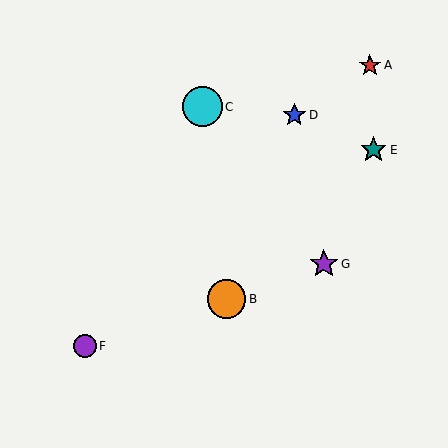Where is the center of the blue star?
The center of the blue star is at (294, 115).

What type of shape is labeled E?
Shape E is a teal star.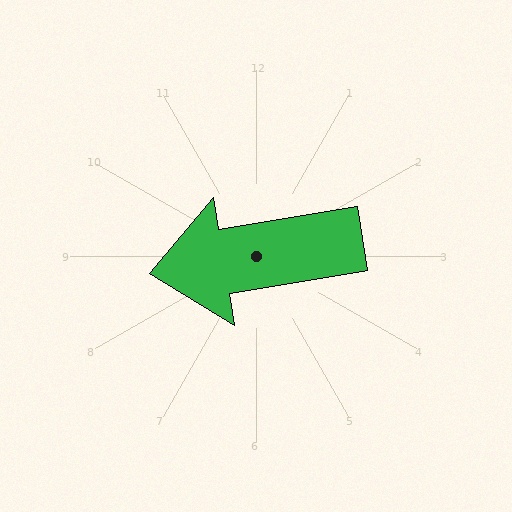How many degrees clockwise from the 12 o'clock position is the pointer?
Approximately 261 degrees.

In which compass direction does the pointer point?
West.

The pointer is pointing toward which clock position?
Roughly 9 o'clock.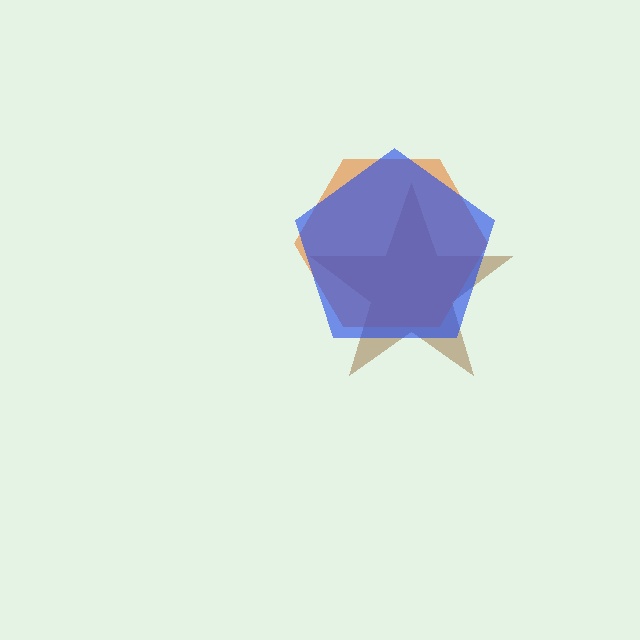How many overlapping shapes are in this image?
There are 3 overlapping shapes in the image.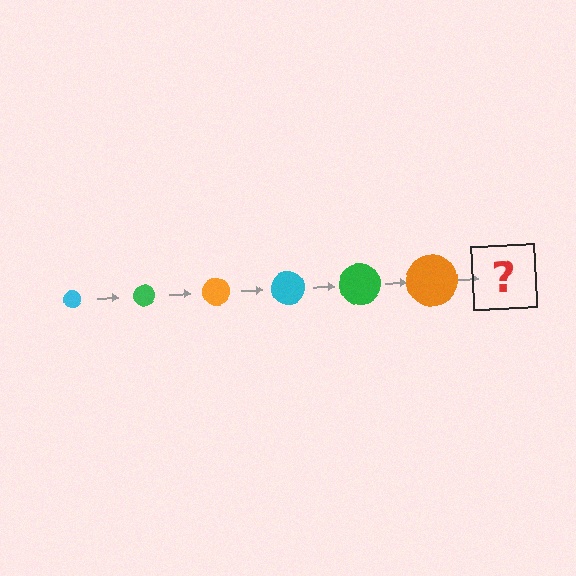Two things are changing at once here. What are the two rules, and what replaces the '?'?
The two rules are that the circle grows larger each step and the color cycles through cyan, green, and orange. The '?' should be a cyan circle, larger than the previous one.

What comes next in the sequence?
The next element should be a cyan circle, larger than the previous one.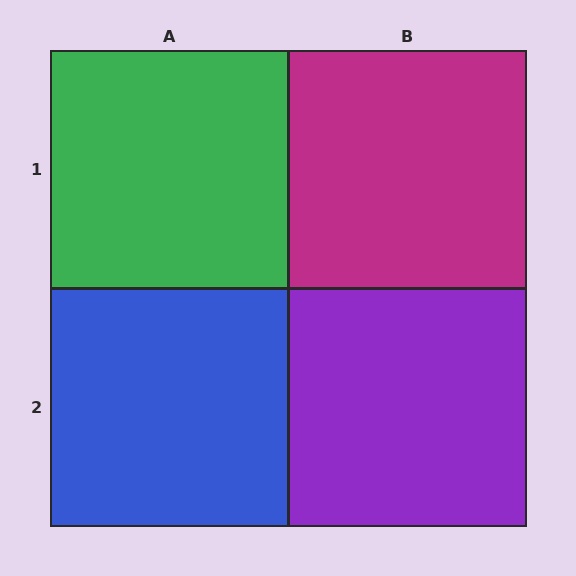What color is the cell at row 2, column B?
Purple.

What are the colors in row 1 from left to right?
Green, magenta.